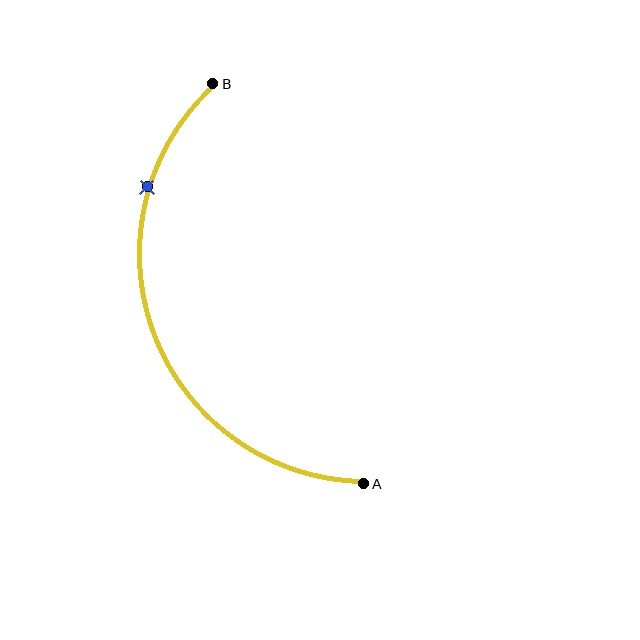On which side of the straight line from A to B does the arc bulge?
The arc bulges to the left of the straight line connecting A and B.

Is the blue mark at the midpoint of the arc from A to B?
No. The blue mark lies on the arc but is closer to endpoint B. The arc midpoint would be at the point on the curve equidistant along the arc from both A and B.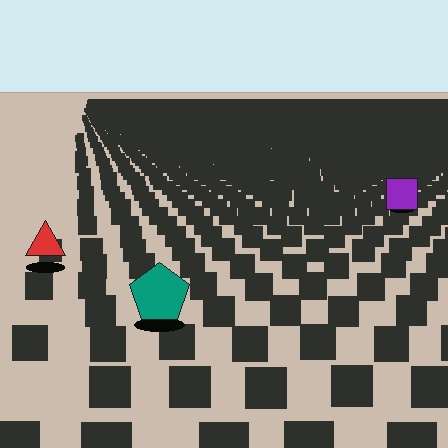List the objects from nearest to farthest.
From nearest to farthest: the teal pentagon, the red triangle, the purple square.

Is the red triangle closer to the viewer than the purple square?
Yes. The red triangle is closer — you can tell from the texture gradient: the ground texture is coarser near it.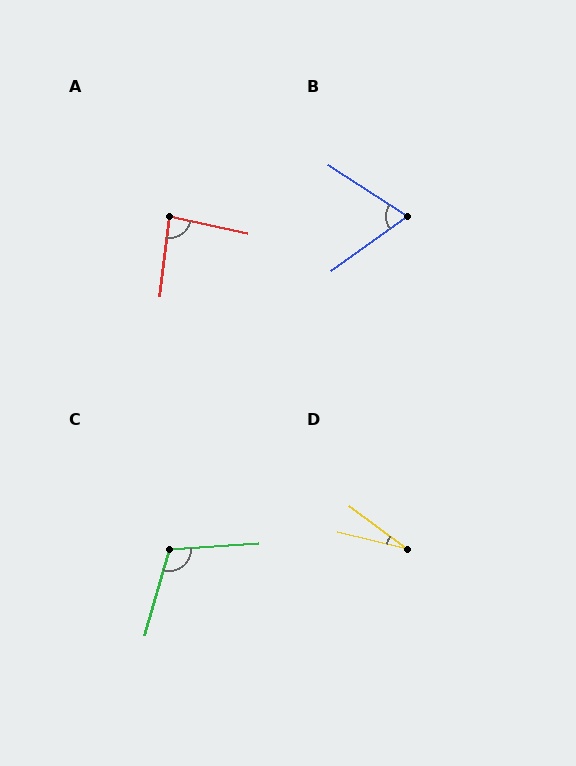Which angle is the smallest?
D, at approximately 23 degrees.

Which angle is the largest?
C, at approximately 110 degrees.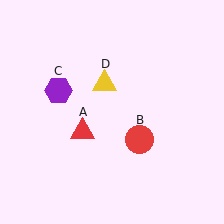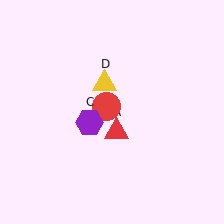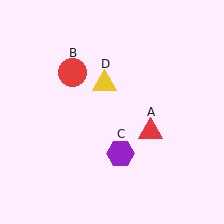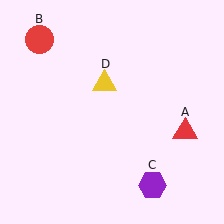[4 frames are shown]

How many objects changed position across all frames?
3 objects changed position: red triangle (object A), red circle (object B), purple hexagon (object C).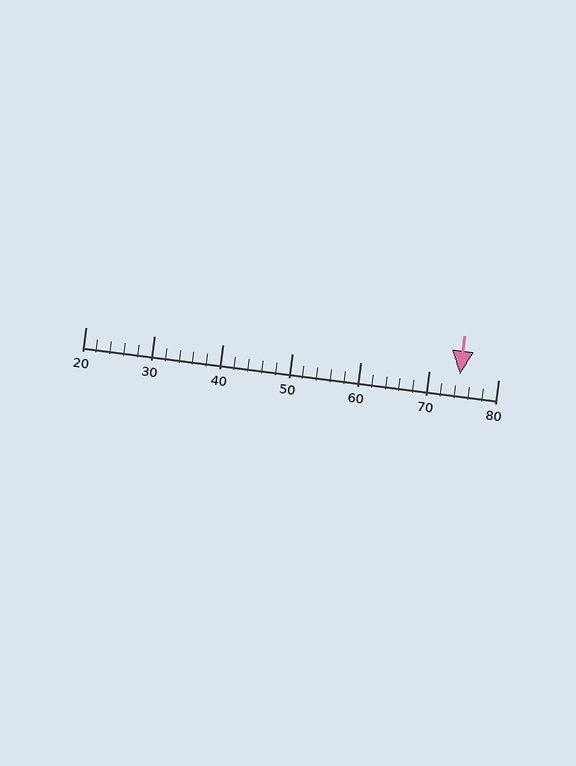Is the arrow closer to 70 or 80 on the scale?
The arrow is closer to 70.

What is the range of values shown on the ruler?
The ruler shows values from 20 to 80.